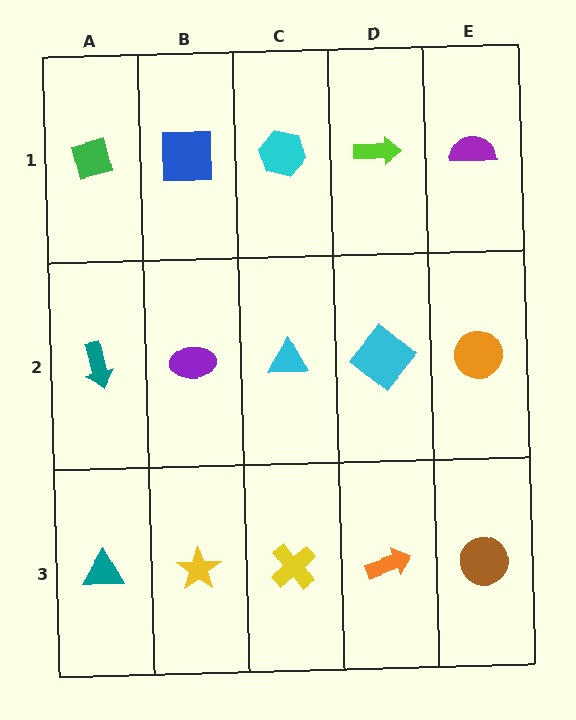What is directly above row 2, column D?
A lime arrow.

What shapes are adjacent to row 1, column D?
A cyan diamond (row 2, column D), a cyan hexagon (row 1, column C), a purple semicircle (row 1, column E).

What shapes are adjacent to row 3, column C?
A cyan triangle (row 2, column C), a yellow star (row 3, column B), an orange arrow (row 3, column D).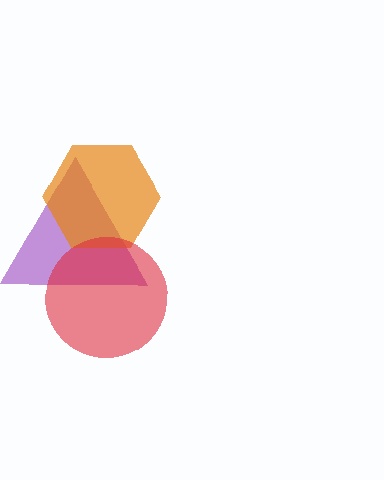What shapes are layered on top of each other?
The layered shapes are: a purple triangle, an orange hexagon, a red circle.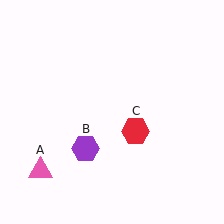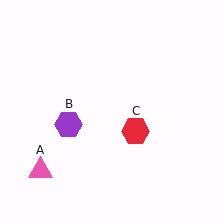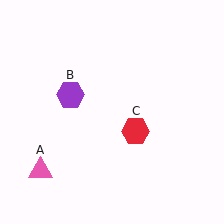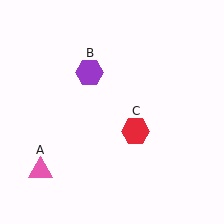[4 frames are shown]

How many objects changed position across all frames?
1 object changed position: purple hexagon (object B).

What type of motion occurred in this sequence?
The purple hexagon (object B) rotated clockwise around the center of the scene.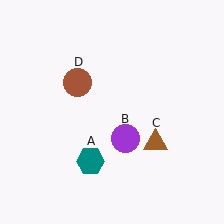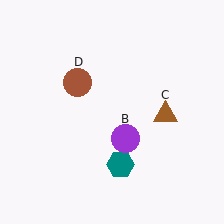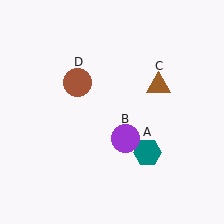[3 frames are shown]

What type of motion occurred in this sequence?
The teal hexagon (object A), brown triangle (object C) rotated counterclockwise around the center of the scene.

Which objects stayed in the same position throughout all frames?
Purple circle (object B) and brown circle (object D) remained stationary.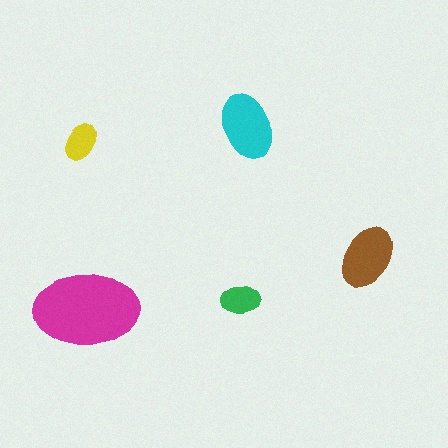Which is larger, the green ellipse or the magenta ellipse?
The magenta one.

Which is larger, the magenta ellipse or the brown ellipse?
The magenta one.